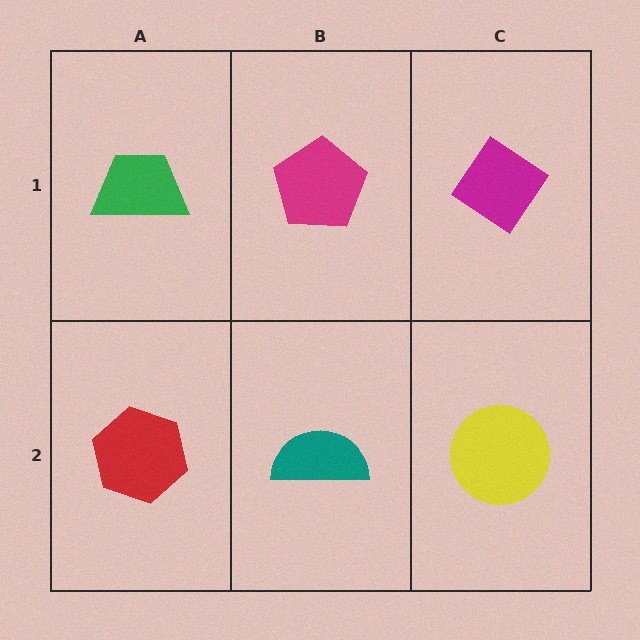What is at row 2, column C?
A yellow circle.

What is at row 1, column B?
A magenta pentagon.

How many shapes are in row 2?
3 shapes.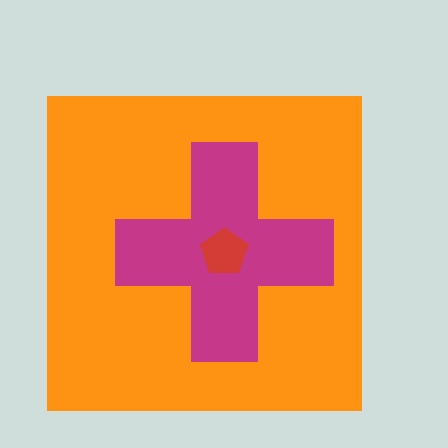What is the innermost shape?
The red pentagon.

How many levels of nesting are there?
3.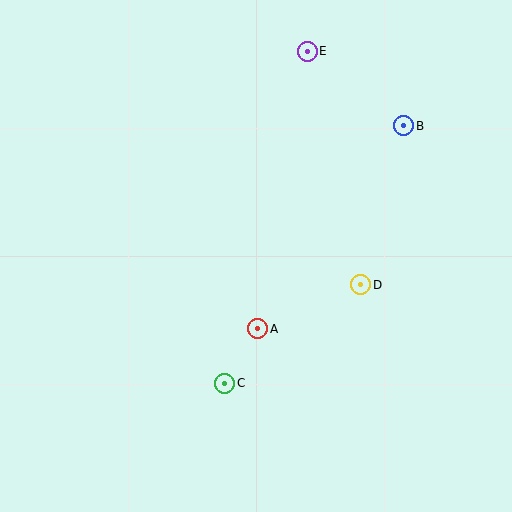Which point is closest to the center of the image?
Point A at (258, 329) is closest to the center.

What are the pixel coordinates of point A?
Point A is at (258, 329).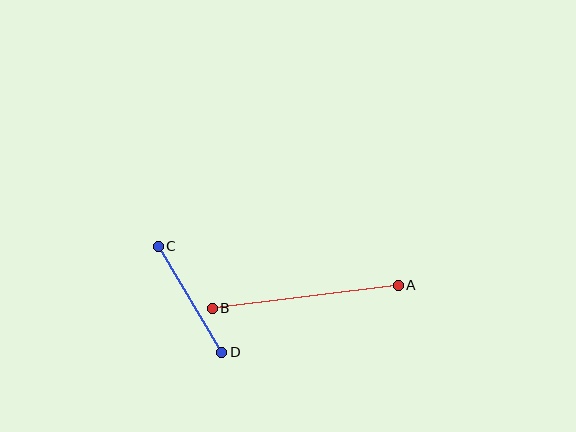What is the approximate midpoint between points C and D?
The midpoint is at approximately (190, 299) pixels.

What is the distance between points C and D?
The distance is approximately 124 pixels.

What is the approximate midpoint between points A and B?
The midpoint is at approximately (305, 297) pixels.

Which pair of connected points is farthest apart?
Points A and B are farthest apart.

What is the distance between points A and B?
The distance is approximately 187 pixels.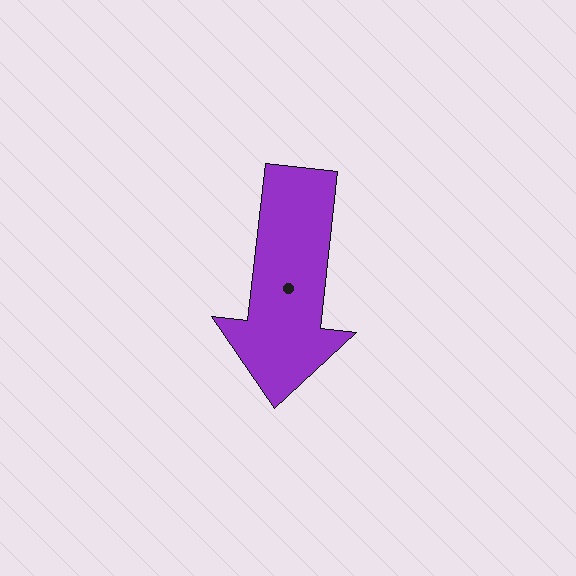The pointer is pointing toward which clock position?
Roughly 6 o'clock.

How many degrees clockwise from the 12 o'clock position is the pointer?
Approximately 186 degrees.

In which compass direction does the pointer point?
South.